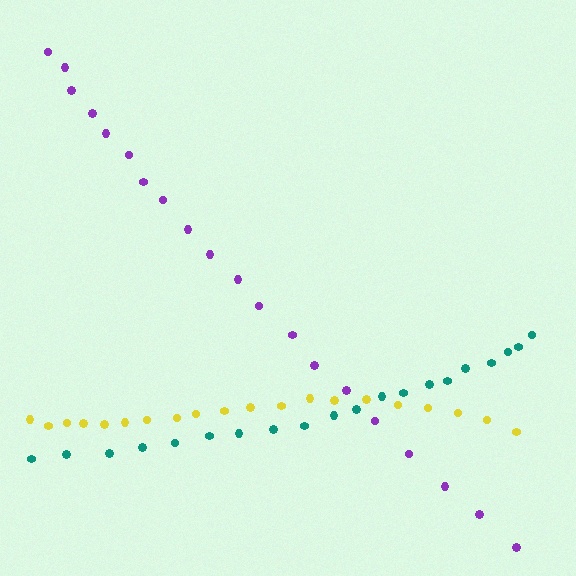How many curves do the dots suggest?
There are 3 distinct paths.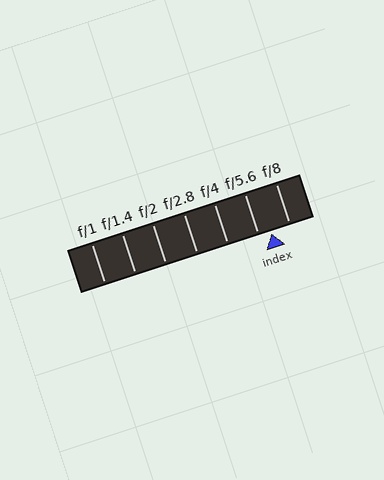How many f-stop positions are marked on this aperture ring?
There are 7 f-stop positions marked.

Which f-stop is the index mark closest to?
The index mark is closest to f/5.6.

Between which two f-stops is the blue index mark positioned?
The index mark is between f/5.6 and f/8.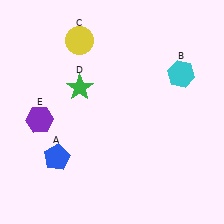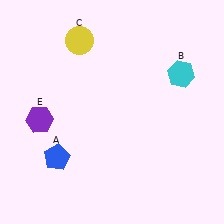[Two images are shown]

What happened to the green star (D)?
The green star (D) was removed in Image 2. It was in the top-left area of Image 1.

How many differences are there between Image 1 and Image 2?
There is 1 difference between the two images.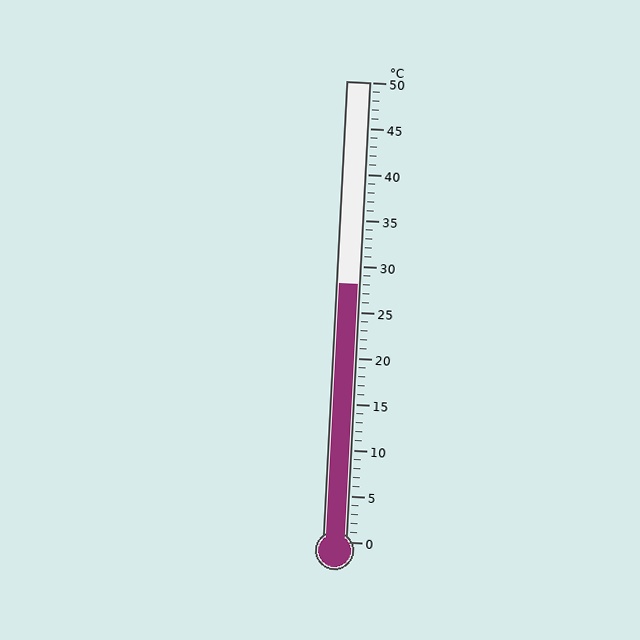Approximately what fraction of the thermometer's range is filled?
The thermometer is filled to approximately 55% of its range.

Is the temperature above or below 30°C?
The temperature is below 30°C.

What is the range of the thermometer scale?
The thermometer scale ranges from 0°C to 50°C.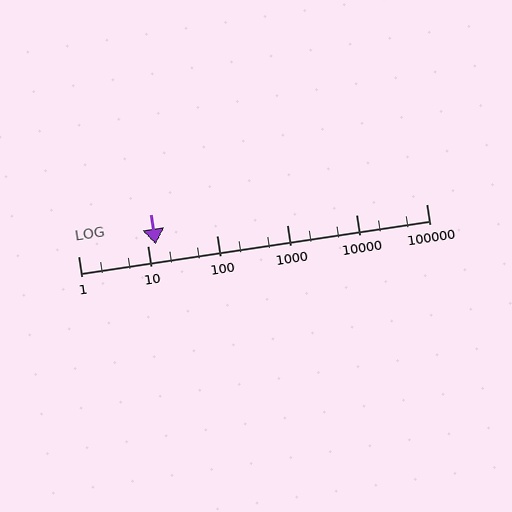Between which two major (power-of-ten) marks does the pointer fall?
The pointer is between 10 and 100.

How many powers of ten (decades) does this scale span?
The scale spans 5 decades, from 1 to 100000.